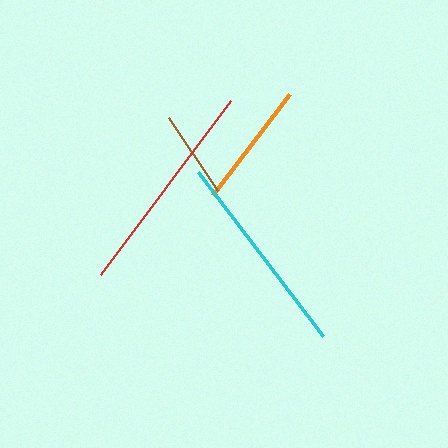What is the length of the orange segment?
The orange segment is approximately 127 pixels long.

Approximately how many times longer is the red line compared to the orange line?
The red line is approximately 1.7 times the length of the orange line.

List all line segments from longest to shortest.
From longest to shortest: red, cyan, orange, brown.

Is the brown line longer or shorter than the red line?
The red line is longer than the brown line.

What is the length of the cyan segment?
The cyan segment is approximately 206 pixels long.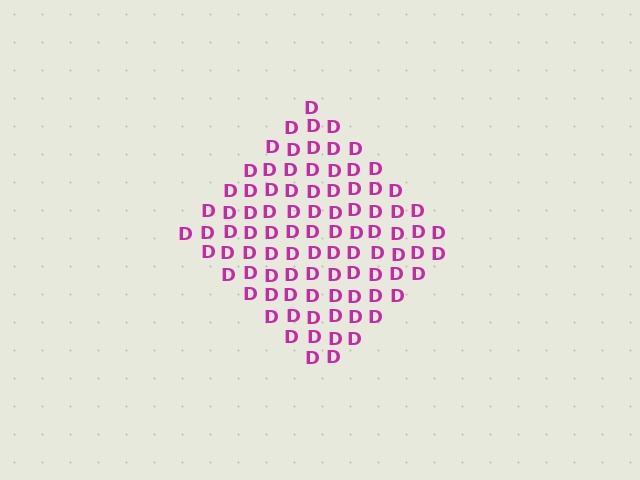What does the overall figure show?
The overall figure shows a diamond.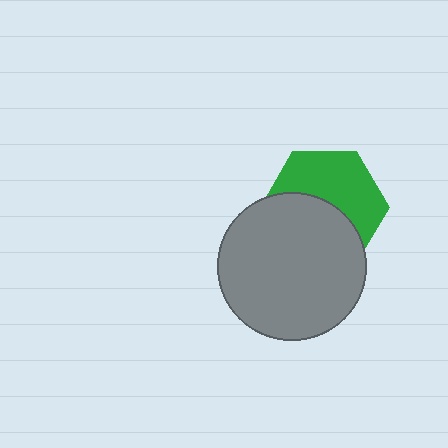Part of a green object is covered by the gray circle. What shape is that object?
It is a hexagon.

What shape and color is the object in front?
The object in front is a gray circle.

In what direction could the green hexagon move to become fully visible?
The green hexagon could move up. That would shift it out from behind the gray circle entirely.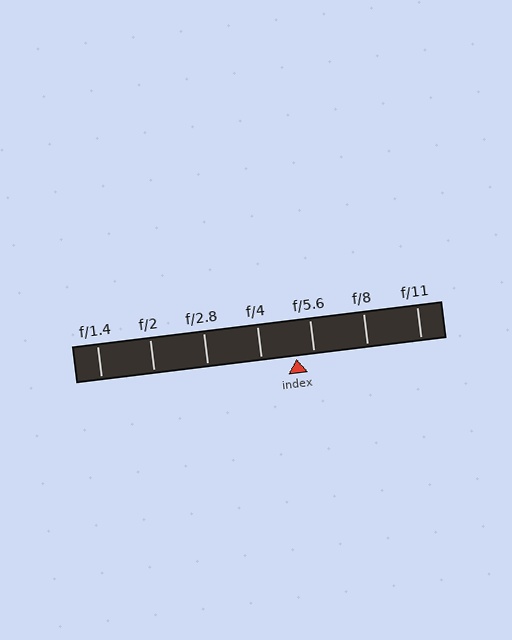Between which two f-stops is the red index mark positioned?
The index mark is between f/4 and f/5.6.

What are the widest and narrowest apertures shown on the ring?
The widest aperture shown is f/1.4 and the narrowest is f/11.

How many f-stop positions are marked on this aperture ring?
There are 7 f-stop positions marked.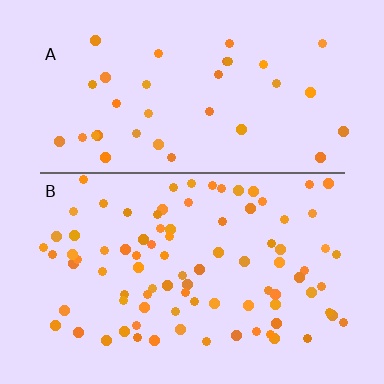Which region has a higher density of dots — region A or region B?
B (the bottom).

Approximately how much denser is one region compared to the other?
Approximately 2.4× — region B over region A.